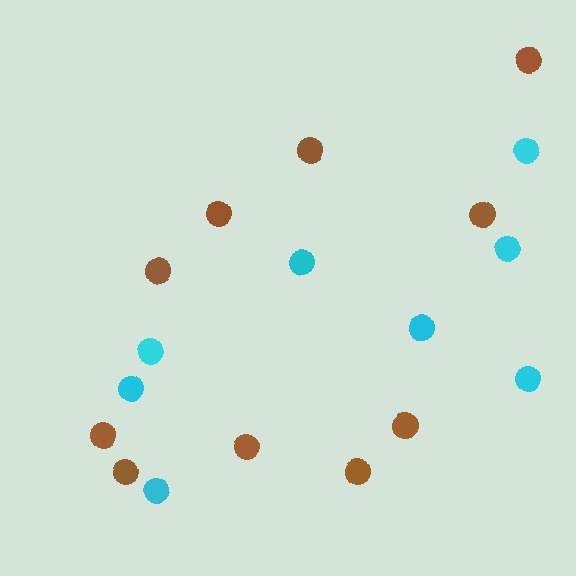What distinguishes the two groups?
There are 2 groups: one group of cyan circles (8) and one group of brown circles (10).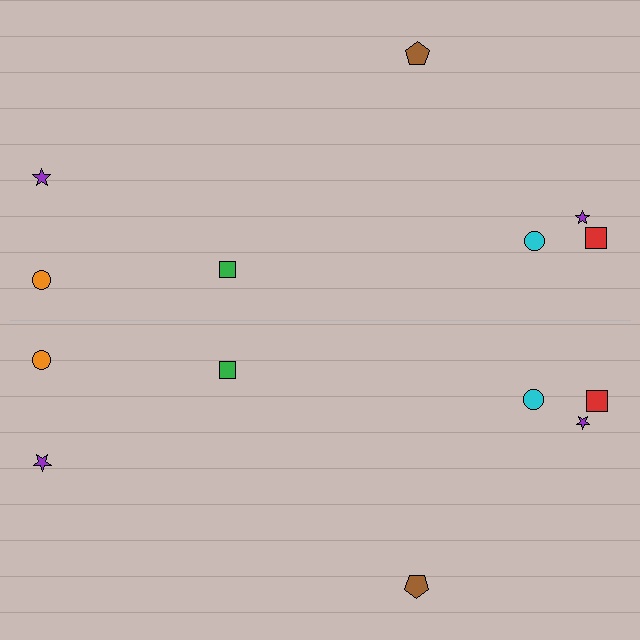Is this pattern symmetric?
Yes, this pattern has bilateral (reflection) symmetry.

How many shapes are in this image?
There are 14 shapes in this image.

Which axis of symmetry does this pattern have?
The pattern has a horizontal axis of symmetry running through the center of the image.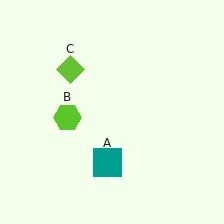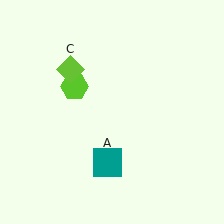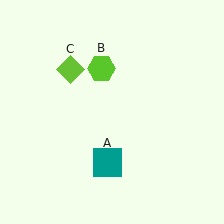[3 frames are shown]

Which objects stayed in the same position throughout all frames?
Teal square (object A) and lime diamond (object C) remained stationary.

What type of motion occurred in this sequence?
The lime hexagon (object B) rotated clockwise around the center of the scene.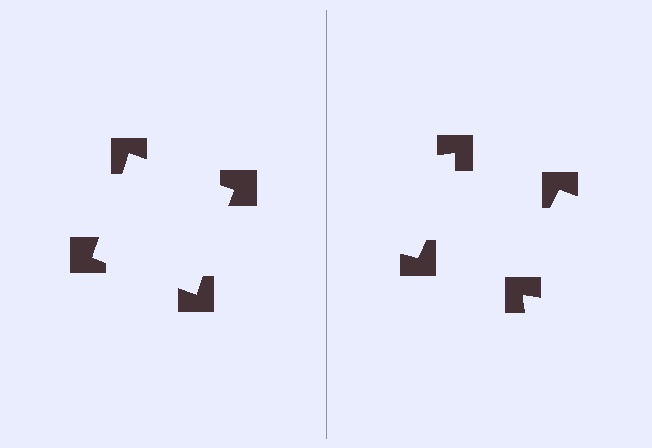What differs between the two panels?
The notched squares are positioned identically on both sides; only the wedge orientations differ. On the left they align to a square; on the right they are misaligned.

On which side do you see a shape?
An illusory square appears on the left side. On the right side the wedge cuts are rotated, so no coherent shape forms.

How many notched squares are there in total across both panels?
8 — 4 on each side.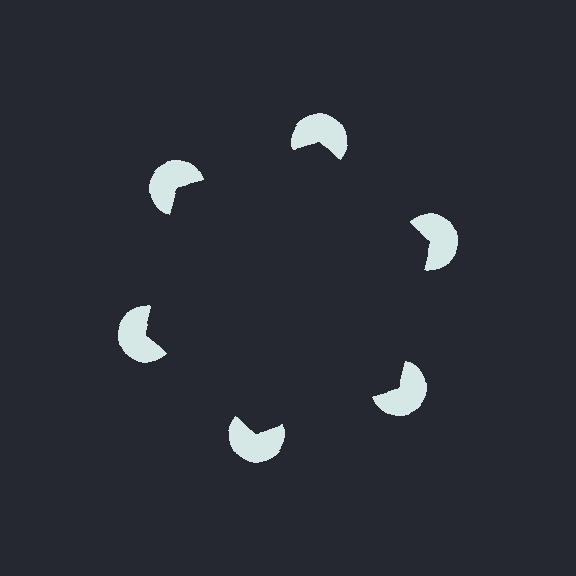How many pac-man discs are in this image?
There are 6 — one at each vertex of the illusory hexagon.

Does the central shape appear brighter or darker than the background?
It typically appears slightly darker than the background, even though no actual brightness change is drawn.